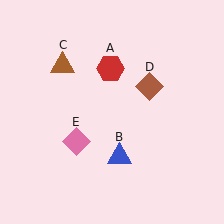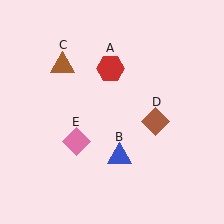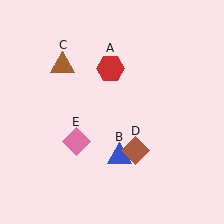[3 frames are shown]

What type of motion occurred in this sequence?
The brown diamond (object D) rotated clockwise around the center of the scene.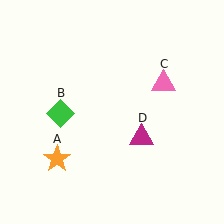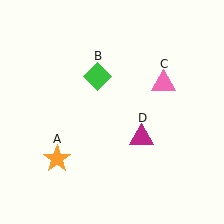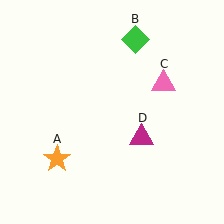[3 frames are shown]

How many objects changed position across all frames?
1 object changed position: green diamond (object B).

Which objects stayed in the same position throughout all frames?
Orange star (object A) and pink triangle (object C) and magenta triangle (object D) remained stationary.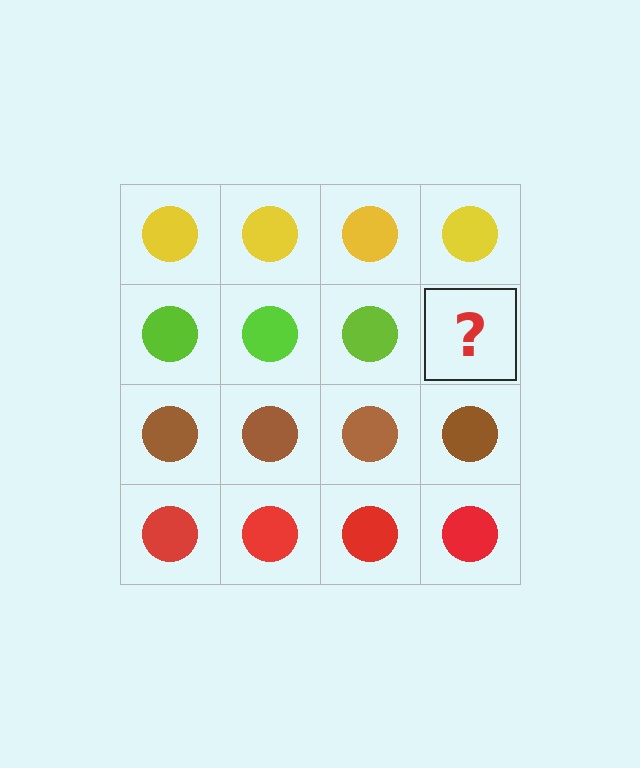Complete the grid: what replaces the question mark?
The question mark should be replaced with a lime circle.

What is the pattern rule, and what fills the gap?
The rule is that each row has a consistent color. The gap should be filled with a lime circle.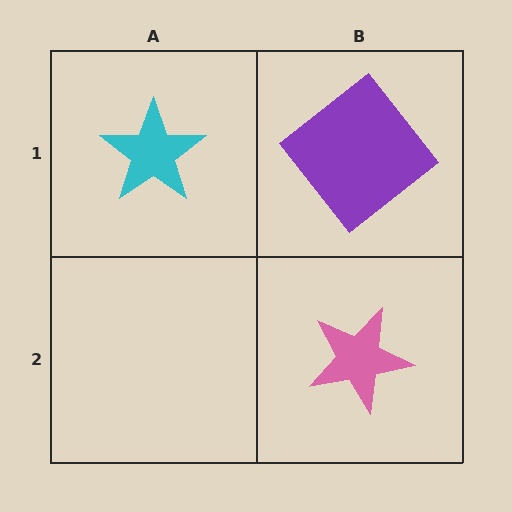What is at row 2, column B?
A pink star.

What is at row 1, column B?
A purple diamond.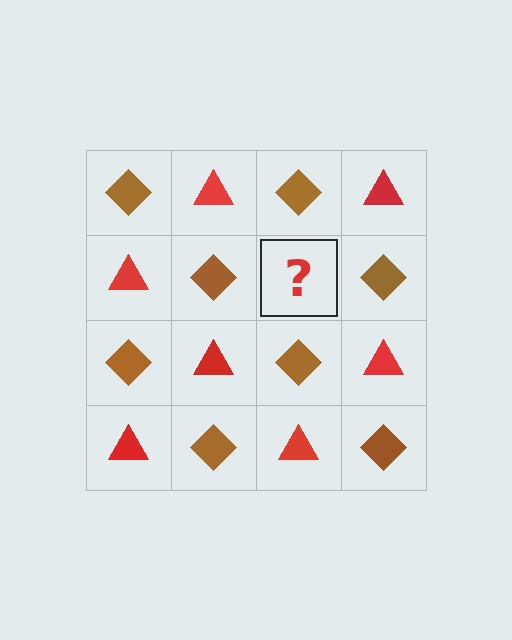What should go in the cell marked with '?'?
The missing cell should contain a red triangle.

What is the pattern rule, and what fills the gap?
The rule is that it alternates brown diamond and red triangle in a checkerboard pattern. The gap should be filled with a red triangle.